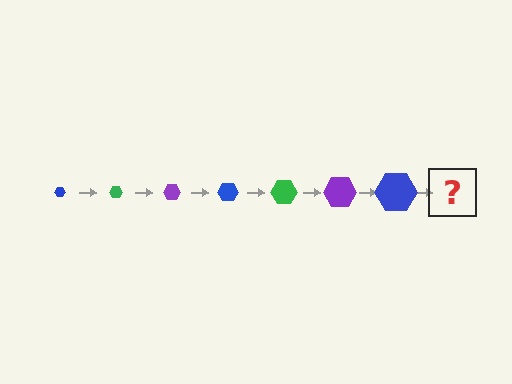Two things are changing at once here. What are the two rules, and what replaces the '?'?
The two rules are that the hexagon grows larger each step and the color cycles through blue, green, and purple. The '?' should be a green hexagon, larger than the previous one.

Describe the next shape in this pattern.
It should be a green hexagon, larger than the previous one.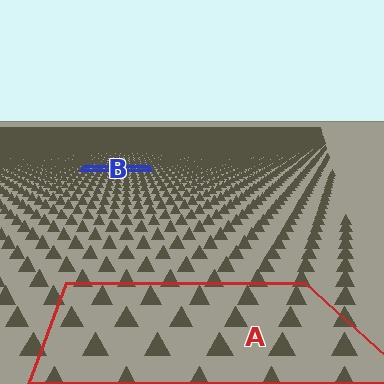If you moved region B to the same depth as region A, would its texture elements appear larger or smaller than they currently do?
They would appear larger. At a closer depth, the same texture elements are projected at a bigger on-screen size.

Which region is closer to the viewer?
Region A is closer. The texture elements there are larger and more spread out.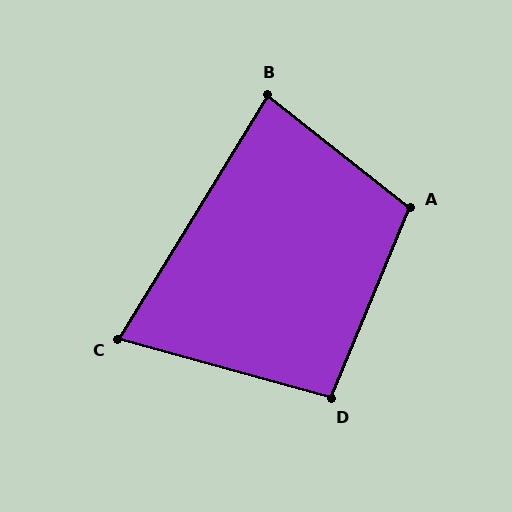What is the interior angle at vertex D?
Approximately 97 degrees (obtuse).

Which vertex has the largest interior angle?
A, at approximately 106 degrees.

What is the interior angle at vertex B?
Approximately 83 degrees (acute).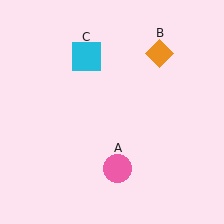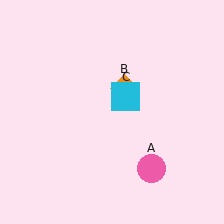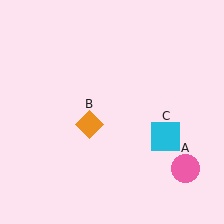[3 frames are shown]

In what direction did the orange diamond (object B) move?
The orange diamond (object B) moved down and to the left.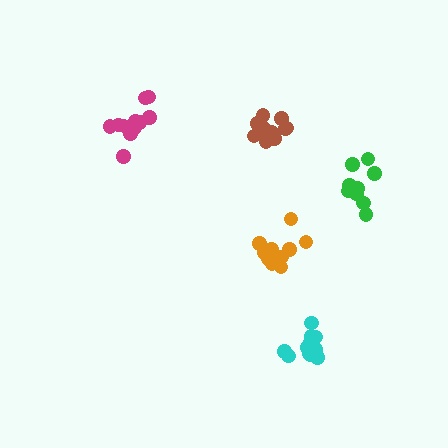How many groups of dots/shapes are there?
There are 5 groups.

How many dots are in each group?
Group 1: 9 dots, Group 2: 11 dots, Group 3: 12 dots, Group 4: 11 dots, Group 5: 14 dots (57 total).